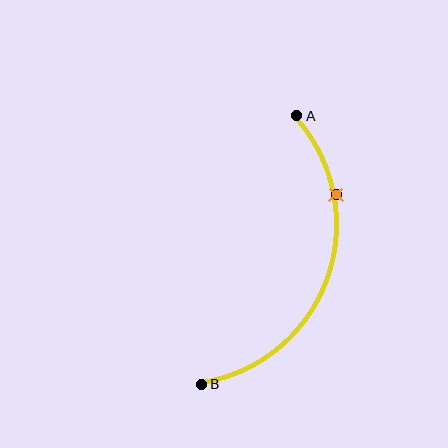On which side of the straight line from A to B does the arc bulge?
The arc bulges to the right of the straight line connecting A and B.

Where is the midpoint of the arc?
The arc midpoint is the point on the curve farthest from the straight line joining A and B. It sits to the right of that line.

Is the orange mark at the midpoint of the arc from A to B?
No. The orange mark lies on the arc but is closer to endpoint A. The arc midpoint would be at the point on the curve equidistant along the arc from both A and B.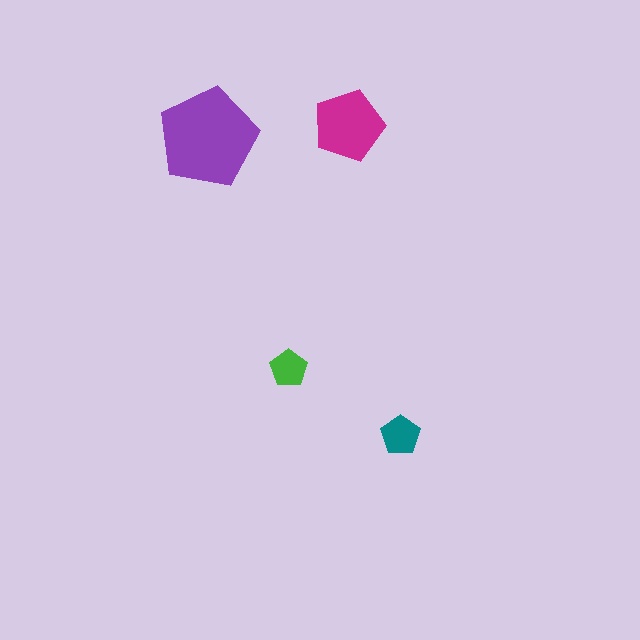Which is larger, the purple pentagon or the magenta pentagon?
The purple one.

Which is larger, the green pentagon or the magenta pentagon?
The magenta one.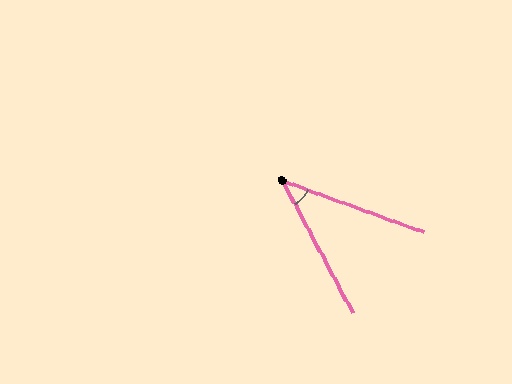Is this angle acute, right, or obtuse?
It is acute.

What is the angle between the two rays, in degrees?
Approximately 42 degrees.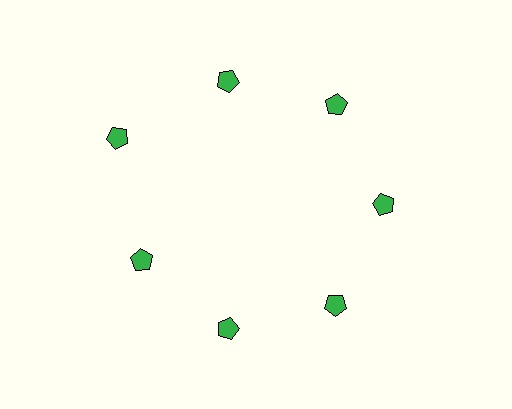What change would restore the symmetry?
The symmetry would be restored by moving it inward, back onto the ring so that all 7 pentagons sit at equal angles and equal distance from the center.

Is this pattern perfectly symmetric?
No. The 7 green pentagons are arranged in a ring, but one element near the 10 o'clock position is pushed outward from the center, breaking the 7-fold rotational symmetry.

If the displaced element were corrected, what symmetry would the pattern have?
It would have 7-fold rotational symmetry — the pattern would map onto itself every 51 degrees.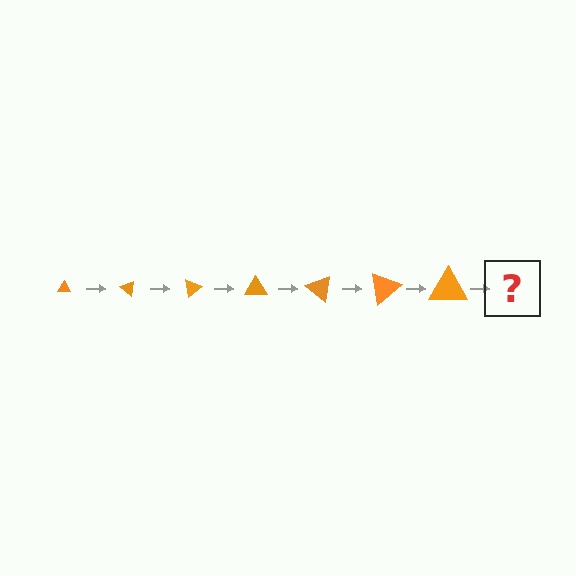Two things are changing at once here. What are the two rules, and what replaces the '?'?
The two rules are that the triangle grows larger each step and it rotates 40 degrees each step. The '?' should be a triangle, larger than the previous one and rotated 280 degrees from the start.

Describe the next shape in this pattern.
It should be a triangle, larger than the previous one and rotated 280 degrees from the start.